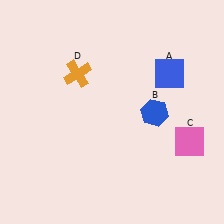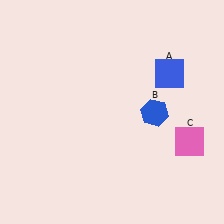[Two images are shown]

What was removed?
The orange cross (D) was removed in Image 2.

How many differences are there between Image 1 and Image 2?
There is 1 difference between the two images.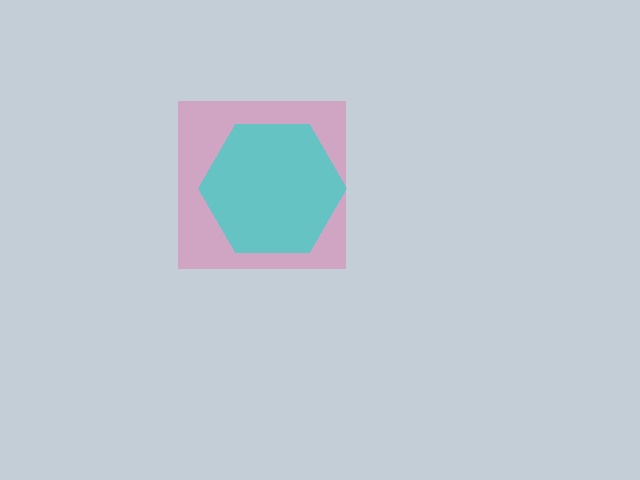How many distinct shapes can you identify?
There are 2 distinct shapes: a pink square, a cyan hexagon.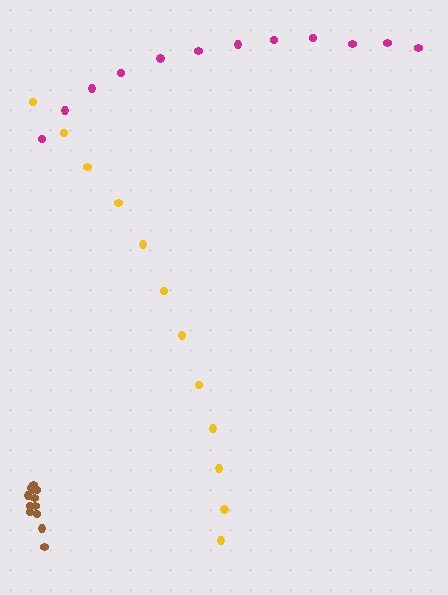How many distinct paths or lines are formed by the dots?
There are 3 distinct paths.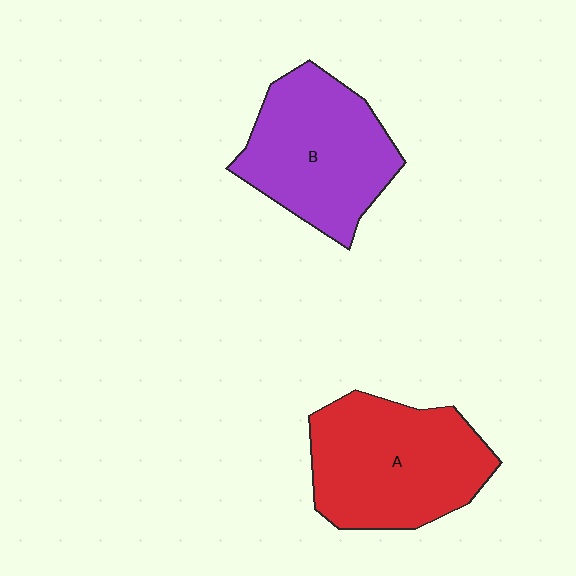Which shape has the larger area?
Shape A (red).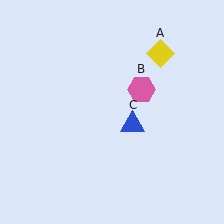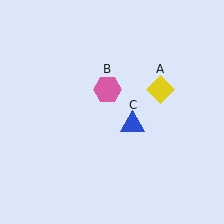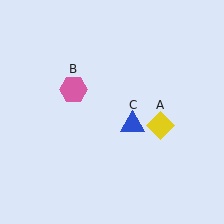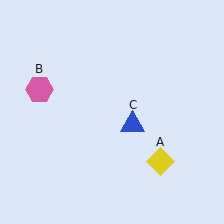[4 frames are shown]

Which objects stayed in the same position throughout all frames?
Blue triangle (object C) remained stationary.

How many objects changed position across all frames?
2 objects changed position: yellow diamond (object A), pink hexagon (object B).